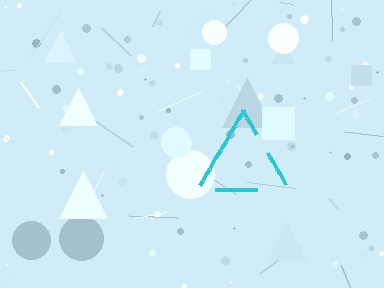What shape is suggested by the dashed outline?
The dashed outline suggests a triangle.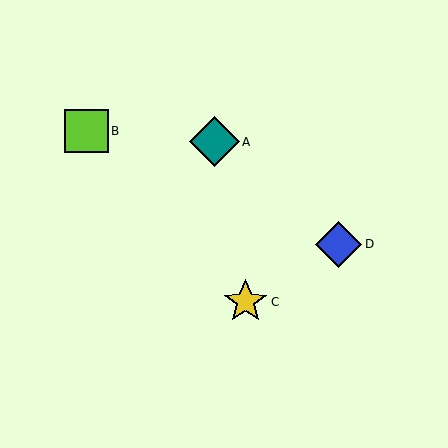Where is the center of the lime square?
The center of the lime square is at (86, 131).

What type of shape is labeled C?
Shape C is a yellow star.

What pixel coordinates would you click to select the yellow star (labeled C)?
Click at (245, 302) to select the yellow star C.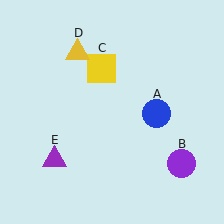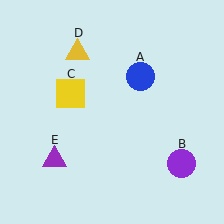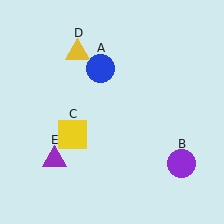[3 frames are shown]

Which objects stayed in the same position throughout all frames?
Purple circle (object B) and yellow triangle (object D) and purple triangle (object E) remained stationary.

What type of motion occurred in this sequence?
The blue circle (object A), yellow square (object C) rotated counterclockwise around the center of the scene.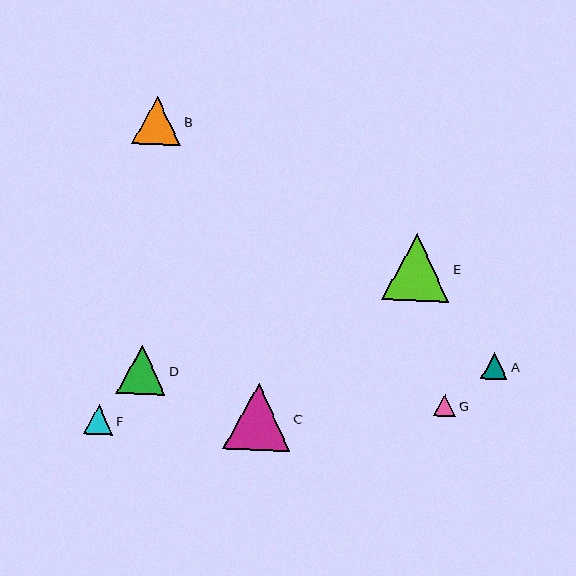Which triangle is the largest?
Triangle E is the largest with a size of approximately 68 pixels.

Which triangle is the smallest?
Triangle G is the smallest with a size of approximately 22 pixels.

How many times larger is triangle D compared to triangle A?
Triangle D is approximately 1.9 times the size of triangle A.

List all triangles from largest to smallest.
From largest to smallest: E, C, D, B, F, A, G.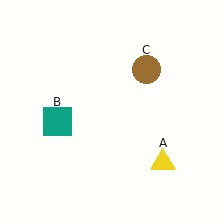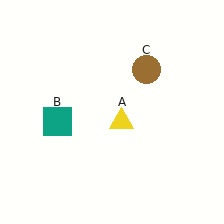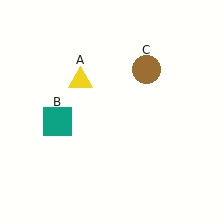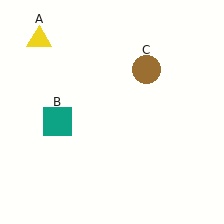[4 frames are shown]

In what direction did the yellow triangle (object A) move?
The yellow triangle (object A) moved up and to the left.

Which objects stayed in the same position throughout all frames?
Teal square (object B) and brown circle (object C) remained stationary.